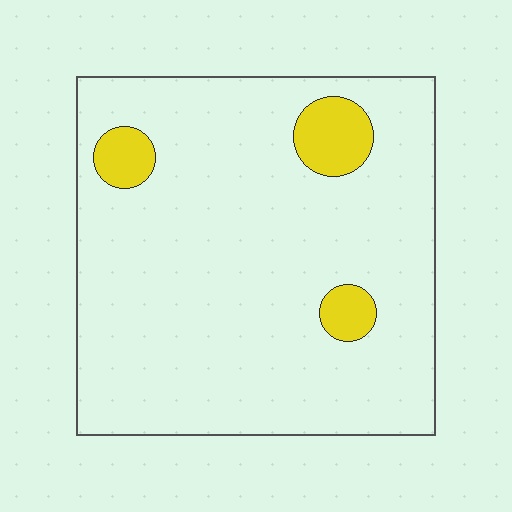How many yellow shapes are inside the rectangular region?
3.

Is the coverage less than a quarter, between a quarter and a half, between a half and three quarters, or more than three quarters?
Less than a quarter.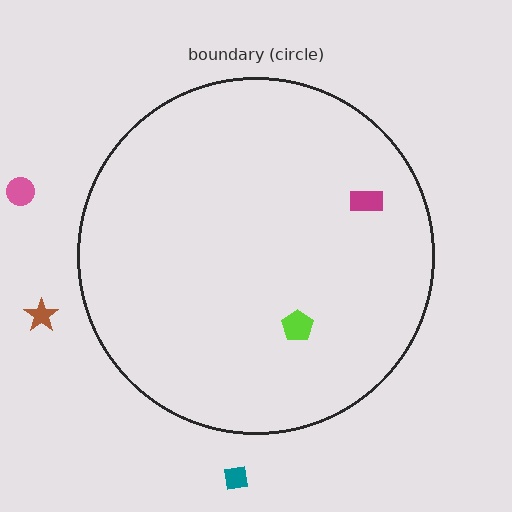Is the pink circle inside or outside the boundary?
Outside.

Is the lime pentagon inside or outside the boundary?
Inside.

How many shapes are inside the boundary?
2 inside, 3 outside.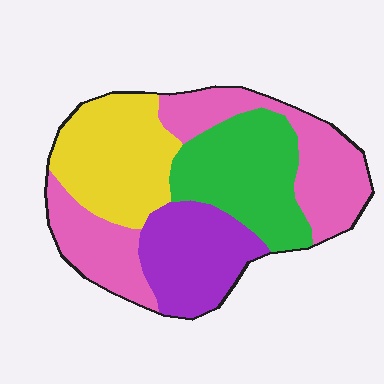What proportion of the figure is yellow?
Yellow takes up between a sixth and a third of the figure.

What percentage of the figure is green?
Green covers about 25% of the figure.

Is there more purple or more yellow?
Yellow.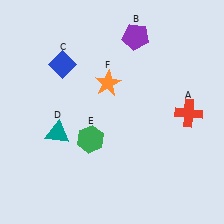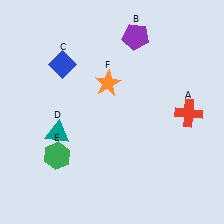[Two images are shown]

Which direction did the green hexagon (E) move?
The green hexagon (E) moved left.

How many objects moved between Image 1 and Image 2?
1 object moved between the two images.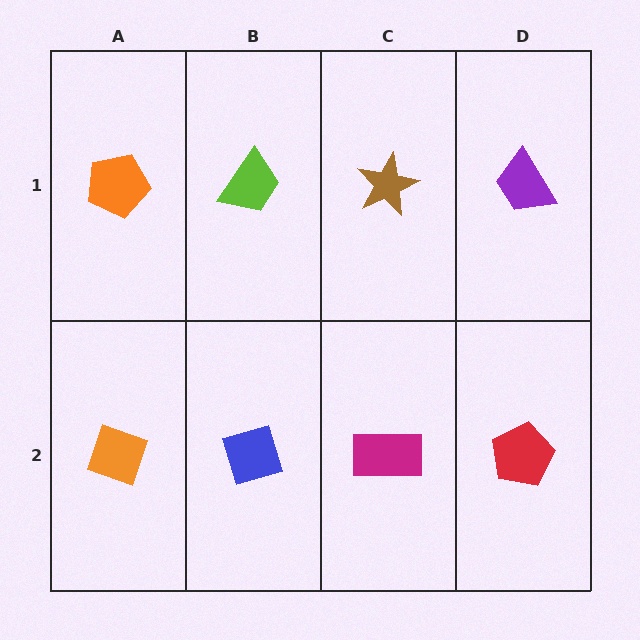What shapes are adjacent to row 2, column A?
An orange pentagon (row 1, column A), a blue diamond (row 2, column B).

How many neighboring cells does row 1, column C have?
3.